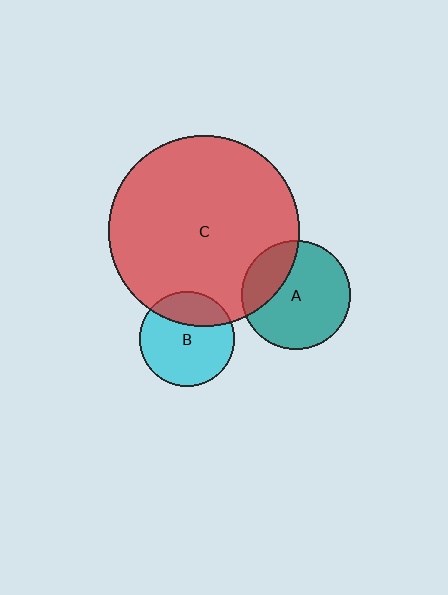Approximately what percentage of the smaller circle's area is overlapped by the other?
Approximately 25%.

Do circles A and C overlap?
Yes.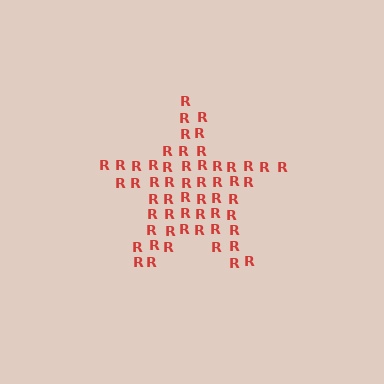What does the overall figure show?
The overall figure shows a star.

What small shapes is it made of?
It is made of small letter R's.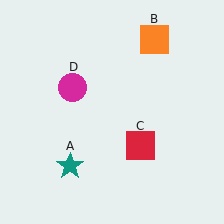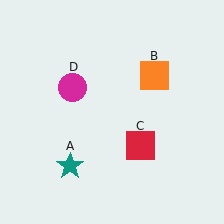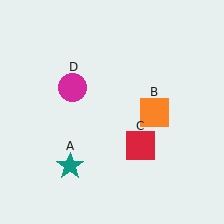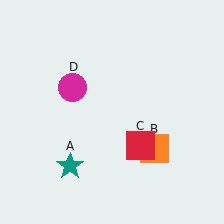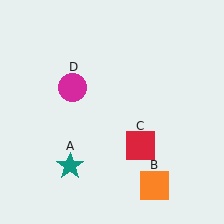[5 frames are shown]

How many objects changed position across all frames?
1 object changed position: orange square (object B).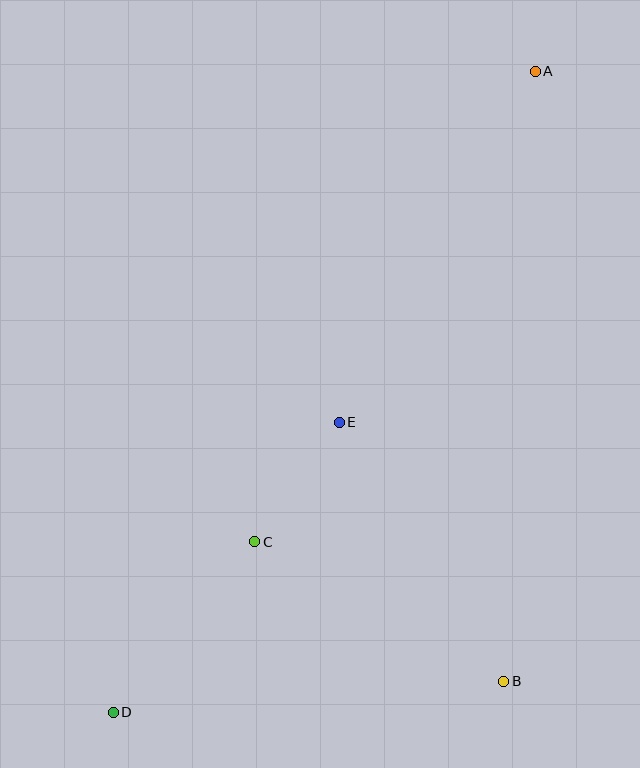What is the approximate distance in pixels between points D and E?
The distance between D and E is approximately 368 pixels.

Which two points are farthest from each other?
Points A and D are farthest from each other.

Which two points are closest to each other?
Points C and E are closest to each other.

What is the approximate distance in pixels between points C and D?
The distance between C and D is approximately 221 pixels.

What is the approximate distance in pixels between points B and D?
The distance between B and D is approximately 392 pixels.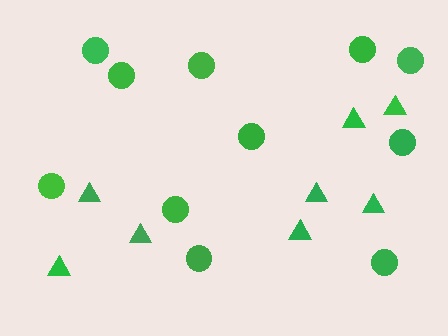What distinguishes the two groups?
There are 2 groups: one group of triangles (8) and one group of circles (11).